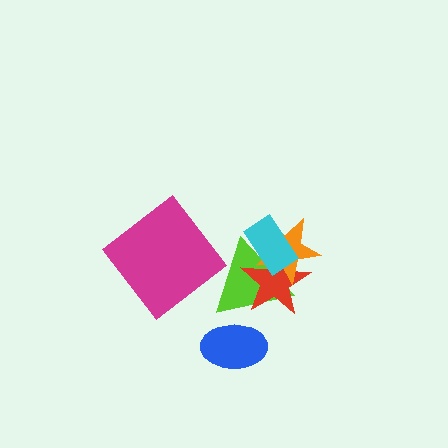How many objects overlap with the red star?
3 objects overlap with the red star.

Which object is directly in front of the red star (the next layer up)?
The orange star is directly in front of the red star.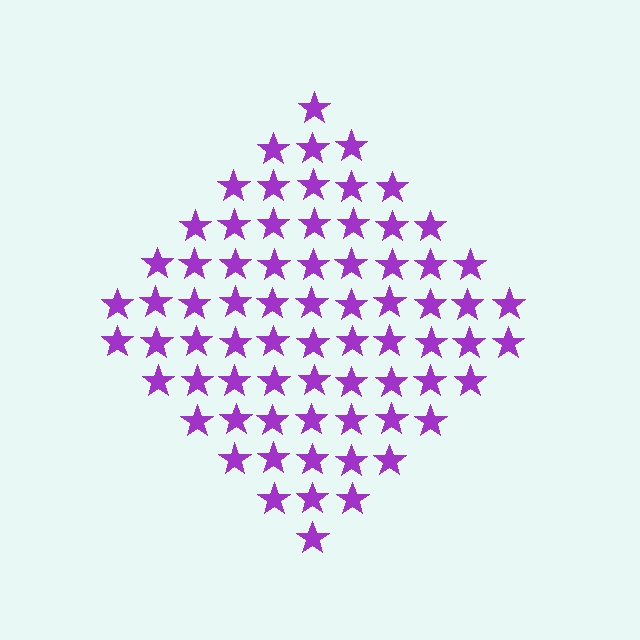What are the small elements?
The small elements are stars.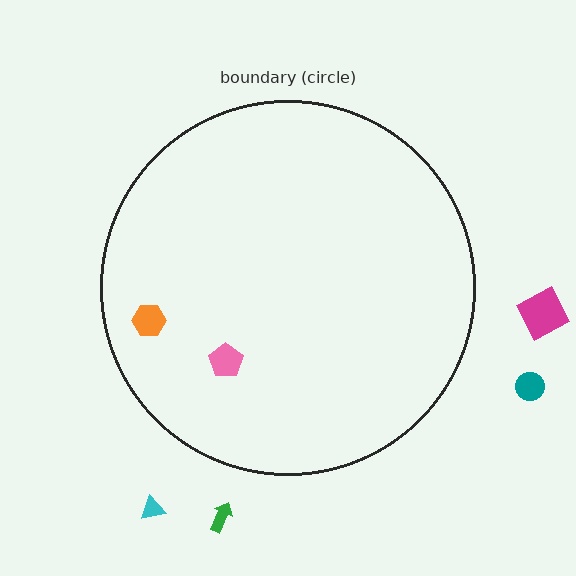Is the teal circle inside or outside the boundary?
Outside.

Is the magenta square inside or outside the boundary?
Outside.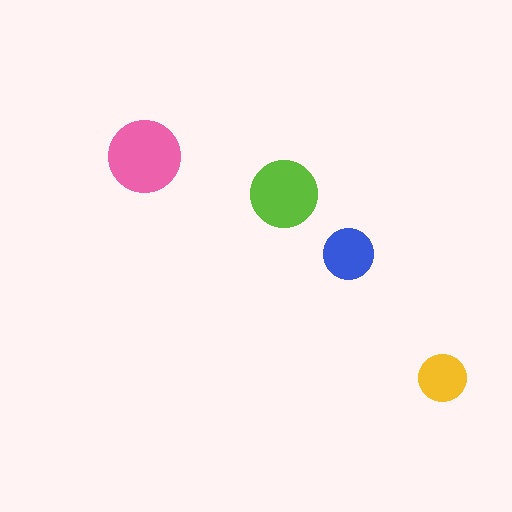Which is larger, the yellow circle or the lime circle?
The lime one.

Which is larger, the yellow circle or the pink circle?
The pink one.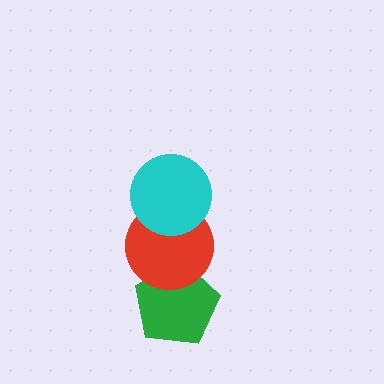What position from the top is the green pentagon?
The green pentagon is 3rd from the top.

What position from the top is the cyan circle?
The cyan circle is 1st from the top.